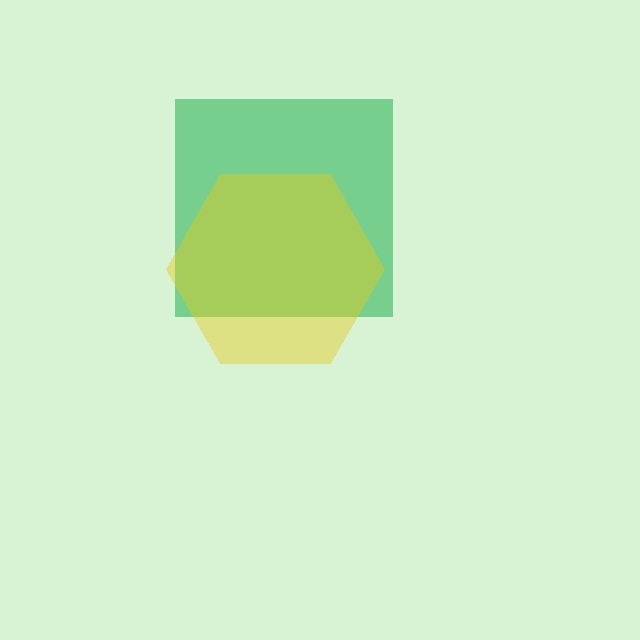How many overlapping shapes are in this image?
There are 2 overlapping shapes in the image.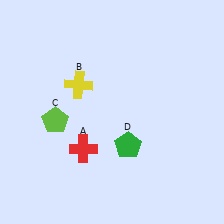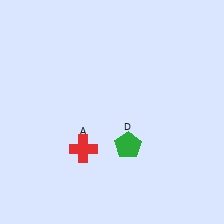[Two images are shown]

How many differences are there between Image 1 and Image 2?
There are 2 differences between the two images.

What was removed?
The lime pentagon (C), the yellow cross (B) were removed in Image 2.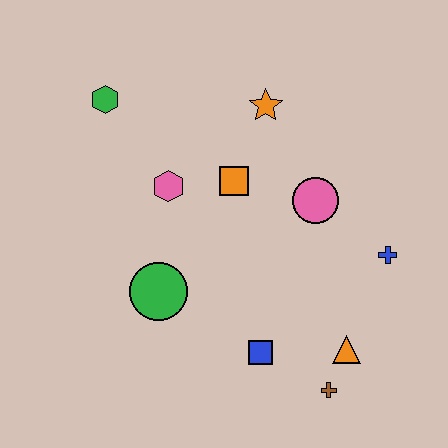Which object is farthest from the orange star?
The brown cross is farthest from the orange star.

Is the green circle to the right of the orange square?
No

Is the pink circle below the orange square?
Yes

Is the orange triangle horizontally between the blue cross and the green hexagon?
Yes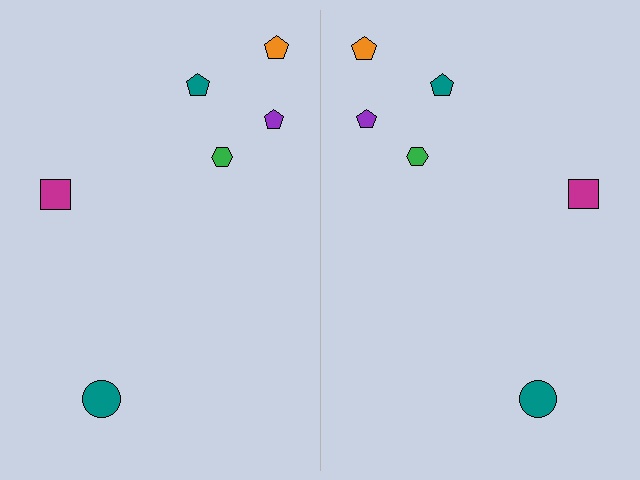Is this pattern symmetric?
Yes, this pattern has bilateral (reflection) symmetry.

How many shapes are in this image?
There are 12 shapes in this image.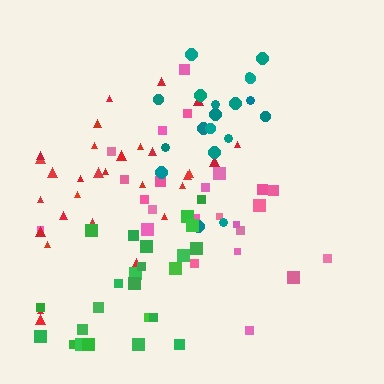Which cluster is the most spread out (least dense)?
Pink.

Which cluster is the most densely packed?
Teal.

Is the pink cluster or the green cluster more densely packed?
Green.